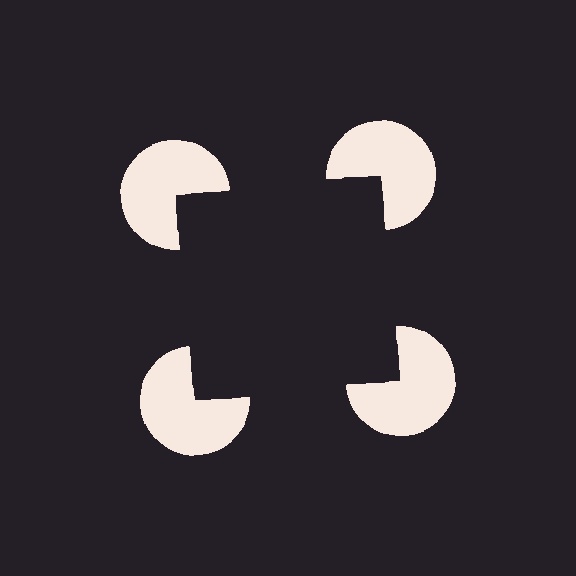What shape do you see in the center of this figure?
An illusory square — its edges are inferred from the aligned wedge cuts in the pac-man discs, not physically drawn.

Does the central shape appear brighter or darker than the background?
It typically appears slightly darker than the background, even though no actual brightness change is drawn.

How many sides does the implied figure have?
4 sides.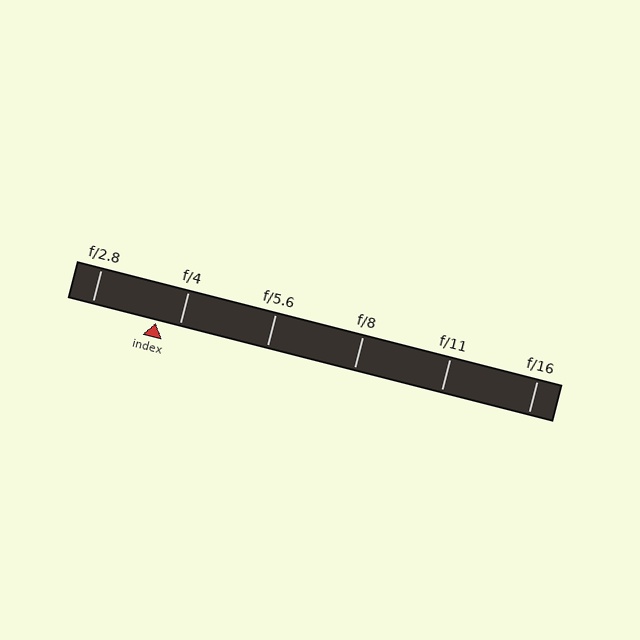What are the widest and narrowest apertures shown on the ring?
The widest aperture shown is f/2.8 and the narrowest is f/16.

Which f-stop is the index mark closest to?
The index mark is closest to f/4.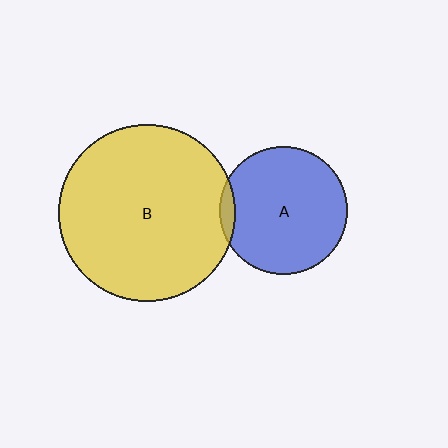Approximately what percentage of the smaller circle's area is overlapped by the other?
Approximately 5%.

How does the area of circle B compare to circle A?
Approximately 1.9 times.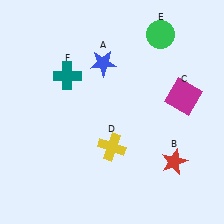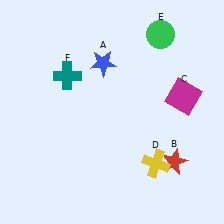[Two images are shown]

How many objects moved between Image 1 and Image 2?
1 object moved between the two images.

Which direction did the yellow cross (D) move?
The yellow cross (D) moved right.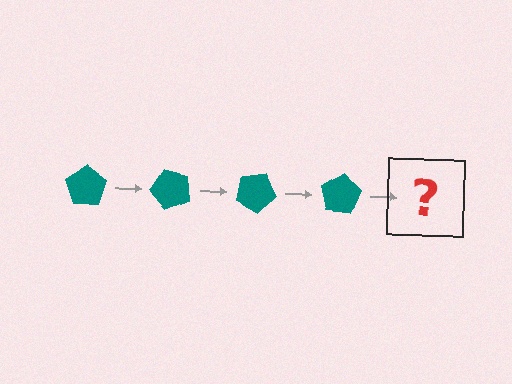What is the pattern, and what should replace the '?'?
The pattern is that the pentagon rotates 50 degrees each step. The '?' should be a teal pentagon rotated 200 degrees.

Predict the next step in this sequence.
The next step is a teal pentagon rotated 200 degrees.